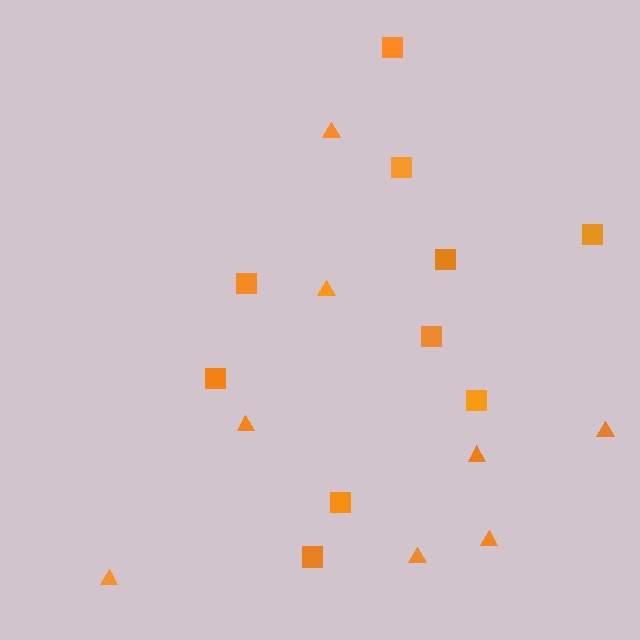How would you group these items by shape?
There are 2 groups: one group of squares (10) and one group of triangles (8).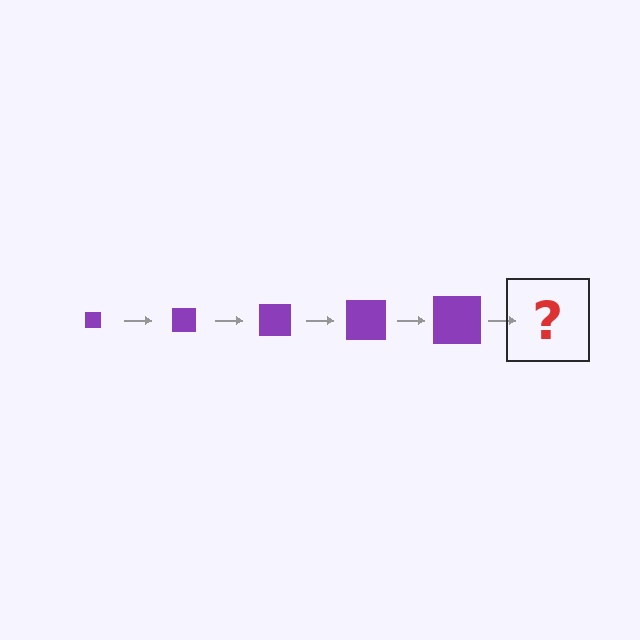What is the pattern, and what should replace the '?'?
The pattern is that the square gets progressively larger each step. The '?' should be a purple square, larger than the previous one.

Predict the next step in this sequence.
The next step is a purple square, larger than the previous one.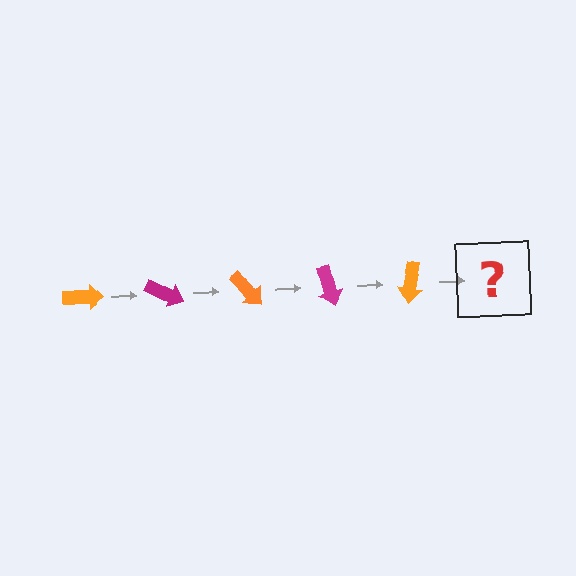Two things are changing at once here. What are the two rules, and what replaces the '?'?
The two rules are that it rotates 25 degrees each step and the color cycles through orange and magenta. The '?' should be a magenta arrow, rotated 125 degrees from the start.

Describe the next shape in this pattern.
It should be a magenta arrow, rotated 125 degrees from the start.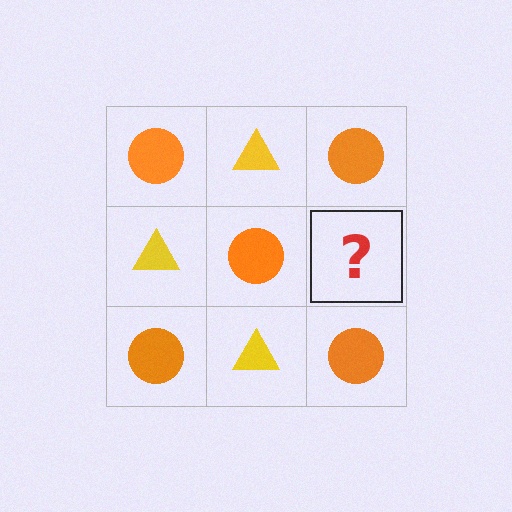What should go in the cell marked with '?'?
The missing cell should contain a yellow triangle.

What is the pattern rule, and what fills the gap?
The rule is that it alternates orange circle and yellow triangle in a checkerboard pattern. The gap should be filled with a yellow triangle.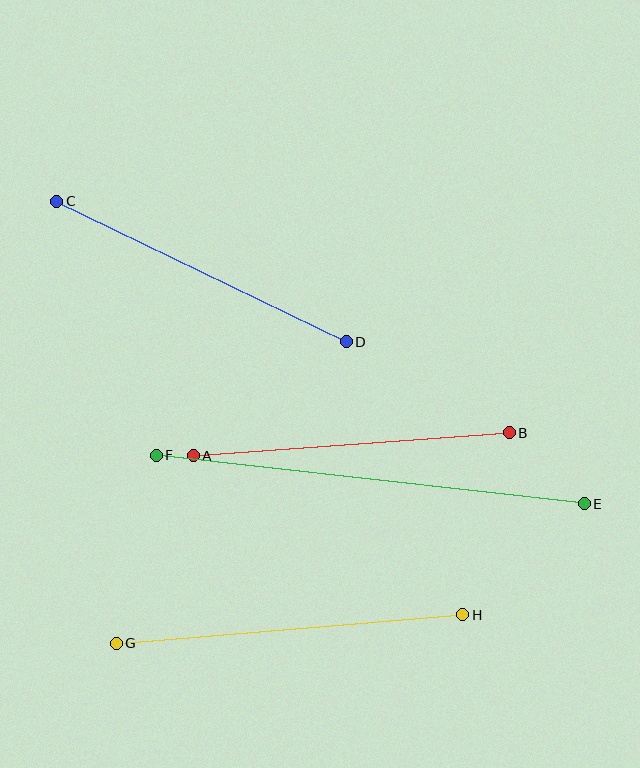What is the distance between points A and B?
The distance is approximately 317 pixels.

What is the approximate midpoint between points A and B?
The midpoint is at approximately (351, 444) pixels.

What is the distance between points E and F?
The distance is approximately 431 pixels.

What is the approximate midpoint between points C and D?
The midpoint is at approximately (202, 271) pixels.